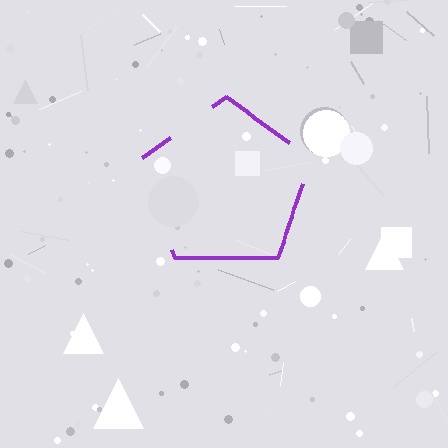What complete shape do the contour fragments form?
The contour fragments form a pentagon.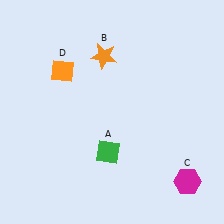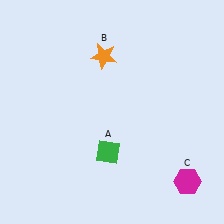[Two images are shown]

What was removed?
The orange diamond (D) was removed in Image 2.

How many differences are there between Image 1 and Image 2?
There is 1 difference between the two images.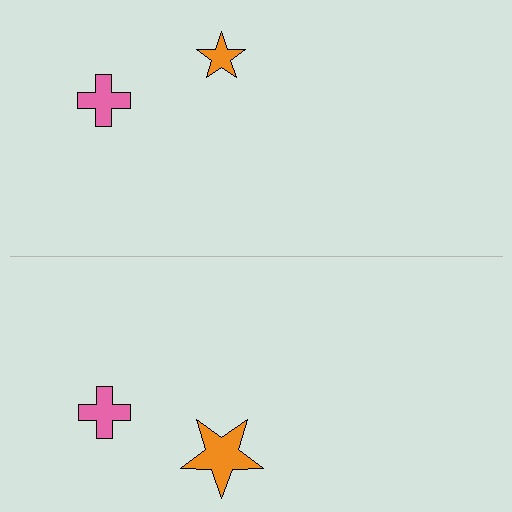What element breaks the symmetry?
The orange star on the bottom side has a different size than its mirror counterpart.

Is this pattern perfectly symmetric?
No, the pattern is not perfectly symmetric. The orange star on the bottom side has a different size than its mirror counterpart.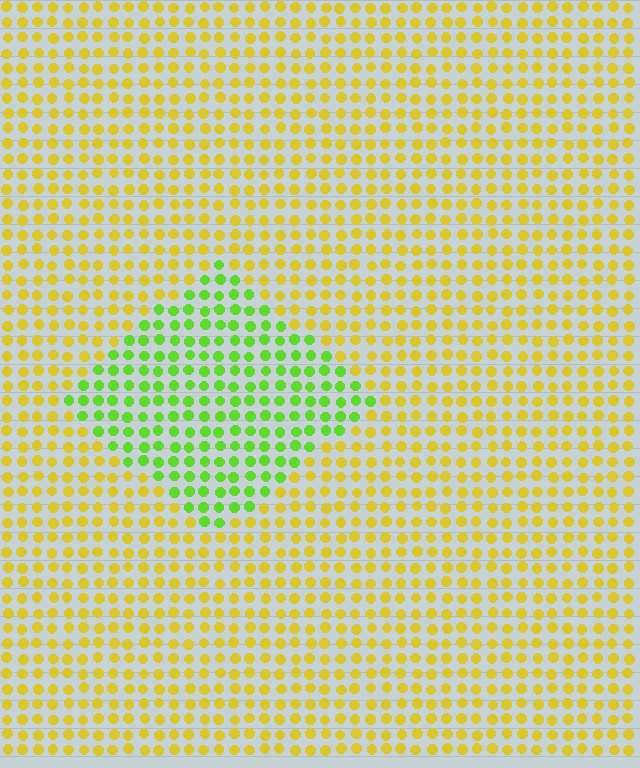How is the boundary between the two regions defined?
The boundary is defined purely by a slight shift in hue (about 50 degrees). Spacing, size, and orientation are identical on both sides.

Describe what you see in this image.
The image is filled with small yellow elements in a uniform arrangement. A diamond-shaped region is visible where the elements are tinted to a slightly different hue, forming a subtle color boundary.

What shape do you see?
I see a diamond.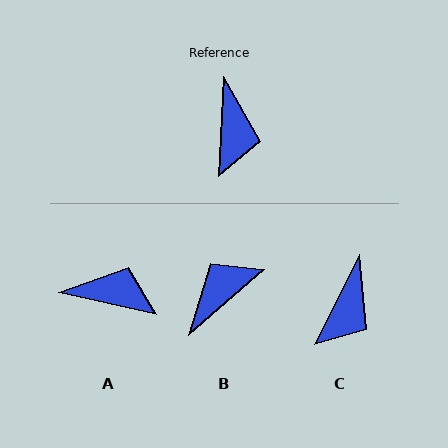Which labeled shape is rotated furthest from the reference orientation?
B, about 134 degrees away.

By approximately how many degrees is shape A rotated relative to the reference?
Approximately 81 degrees counter-clockwise.